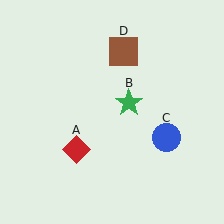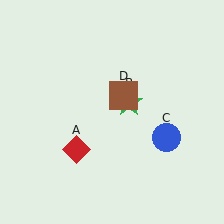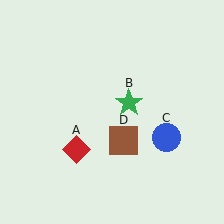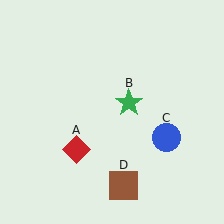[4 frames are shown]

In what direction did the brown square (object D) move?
The brown square (object D) moved down.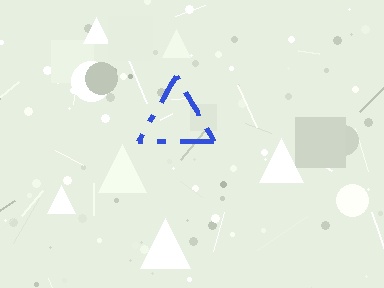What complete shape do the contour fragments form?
The contour fragments form a triangle.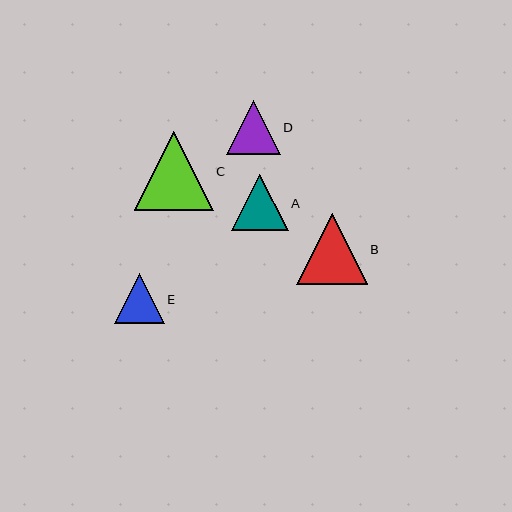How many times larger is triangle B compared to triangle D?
Triangle B is approximately 1.3 times the size of triangle D.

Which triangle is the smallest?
Triangle E is the smallest with a size of approximately 50 pixels.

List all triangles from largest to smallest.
From largest to smallest: C, B, A, D, E.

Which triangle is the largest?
Triangle C is the largest with a size of approximately 79 pixels.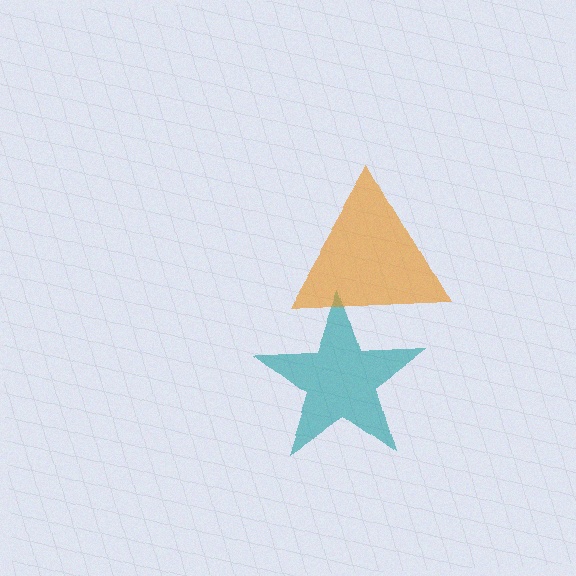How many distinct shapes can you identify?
There are 2 distinct shapes: a teal star, an orange triangle.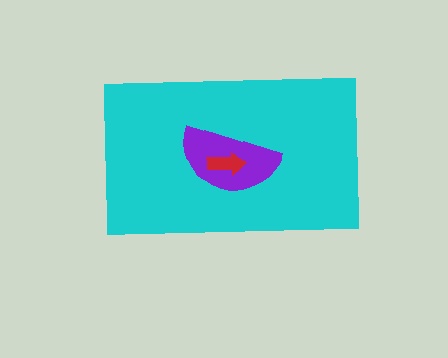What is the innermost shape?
The red arrow.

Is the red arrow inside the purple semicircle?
Yes.